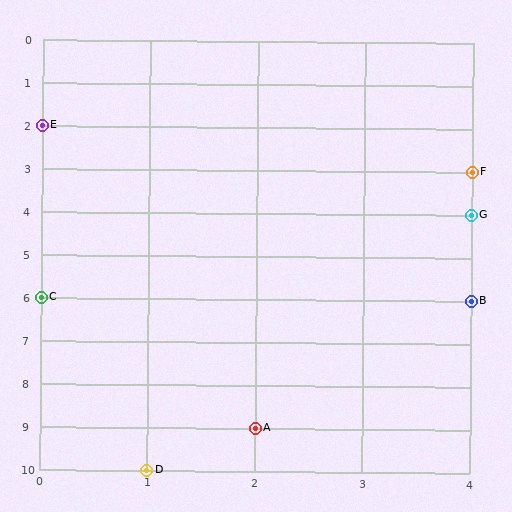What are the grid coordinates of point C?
Point C is at grid coordinates (0, 6).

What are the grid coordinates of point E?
Point E is at grid coordinates (0, 2).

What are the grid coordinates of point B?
Point B is at grid coordinates (4, 6).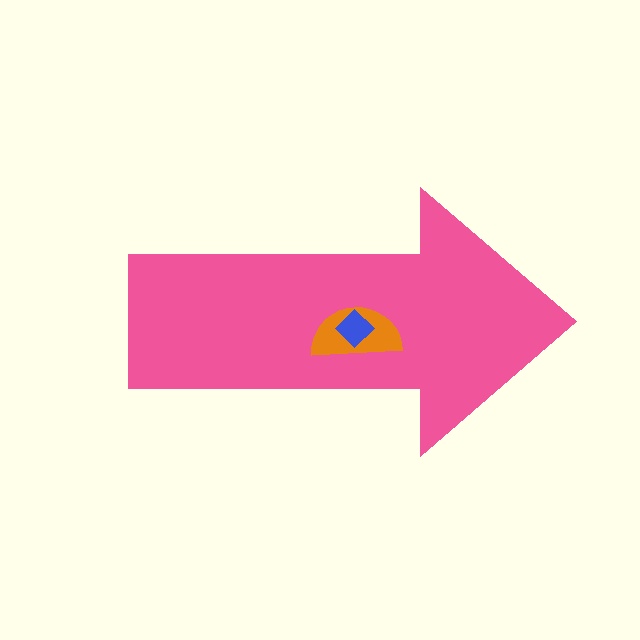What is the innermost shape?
The blue diamond.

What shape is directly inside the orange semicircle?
The blue diamond.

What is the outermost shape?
The pink arrow.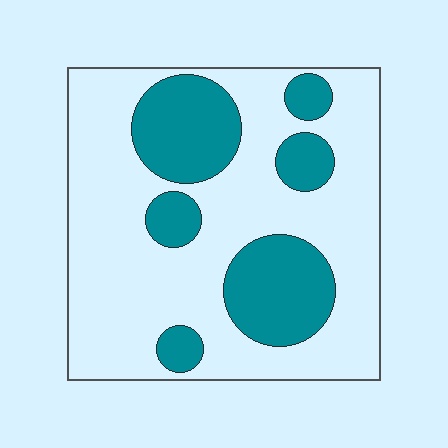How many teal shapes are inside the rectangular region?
6.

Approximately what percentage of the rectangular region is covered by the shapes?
Approximately 30%.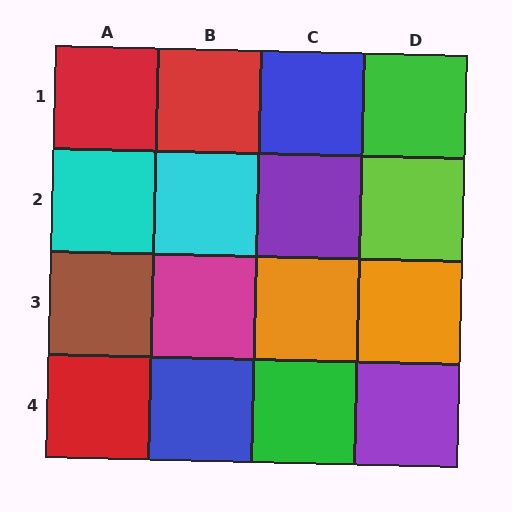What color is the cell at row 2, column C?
Purple.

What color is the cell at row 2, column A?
Cyan.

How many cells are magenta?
1 cell is magenta.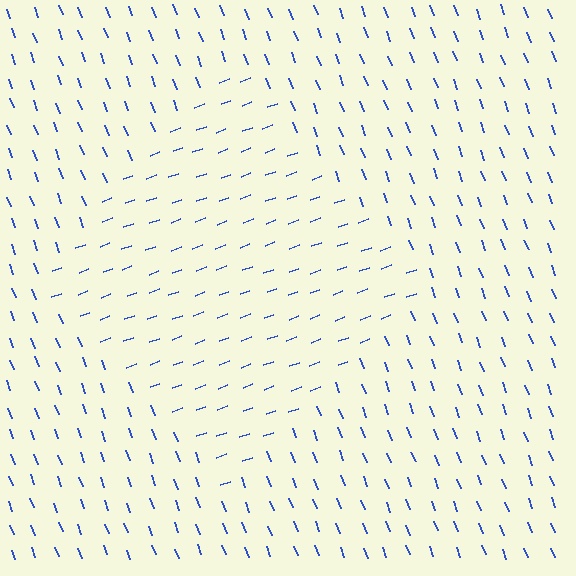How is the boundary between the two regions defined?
The boundary is defined purely by a change in line orientation (approximately 90 degrees difference). All lines are the same color and thickness.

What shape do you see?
I see a diamond.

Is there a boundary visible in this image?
Yes, there is a texture boundary formed by a change in line orientation.